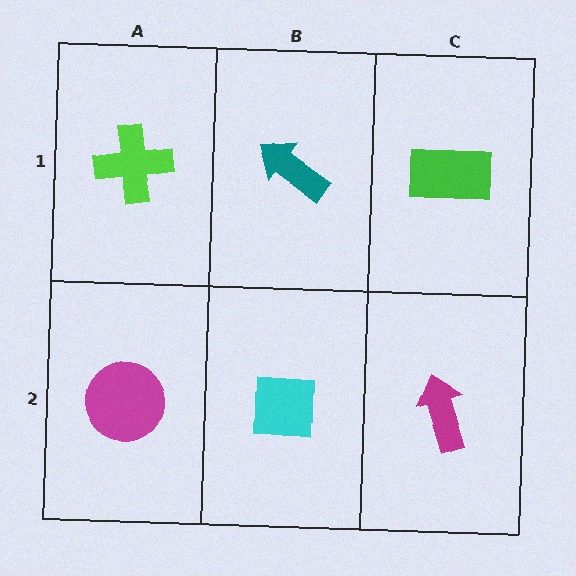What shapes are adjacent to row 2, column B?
A teal arrow (row 1, column B), a magenta circle (row 2, column A), a magenta arrow (row 2, column C).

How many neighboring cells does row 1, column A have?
2.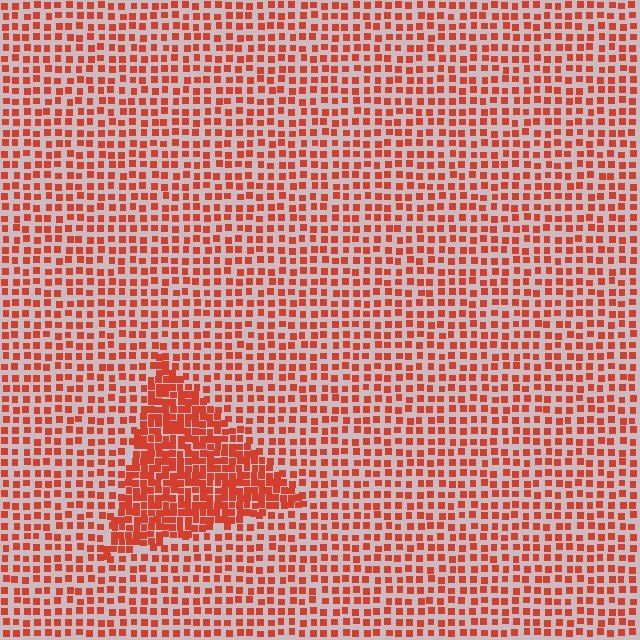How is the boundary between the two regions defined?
The boundary is defined by a change in element density (approximately 2.1x ratio). All elements are the same color, size, and shape.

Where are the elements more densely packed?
The elements are more densely packed inside the triangle boundary.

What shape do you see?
I see a triangle.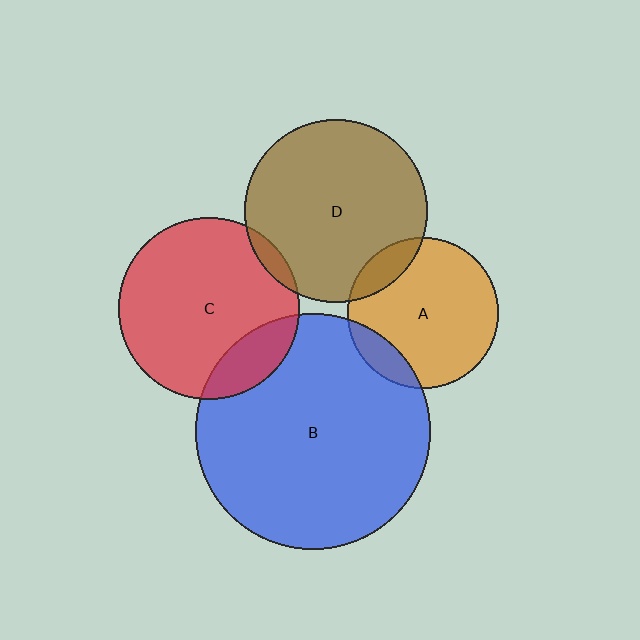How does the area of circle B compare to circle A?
Approximately 2.4 times.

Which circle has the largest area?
Circle B (blue).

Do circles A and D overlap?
Yes.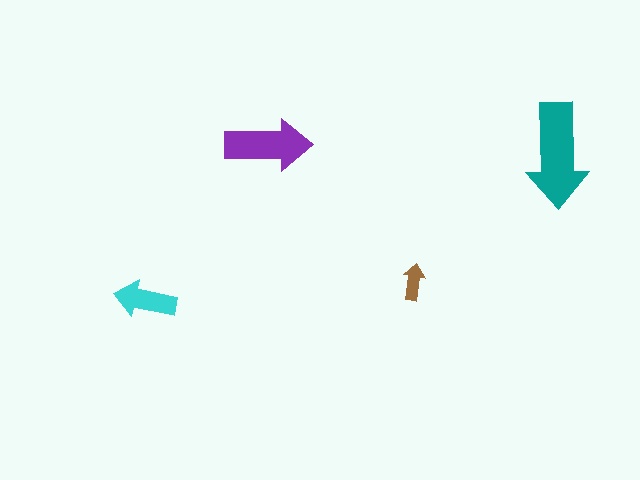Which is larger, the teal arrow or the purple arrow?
The teal one.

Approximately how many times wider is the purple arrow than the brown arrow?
About 2.5 times wider.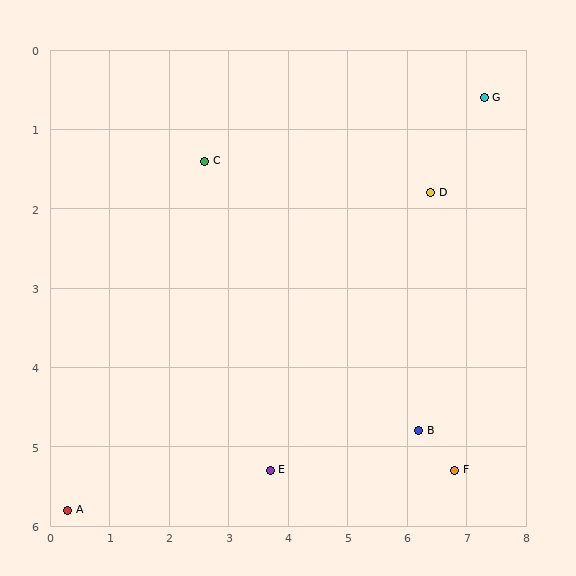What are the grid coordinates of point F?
Point F is at approximately (6.8, 5.3).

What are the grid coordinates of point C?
Point C is at approximately (2.6, 1.4).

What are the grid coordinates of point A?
Point A is at approximately (0.3, 5.8).